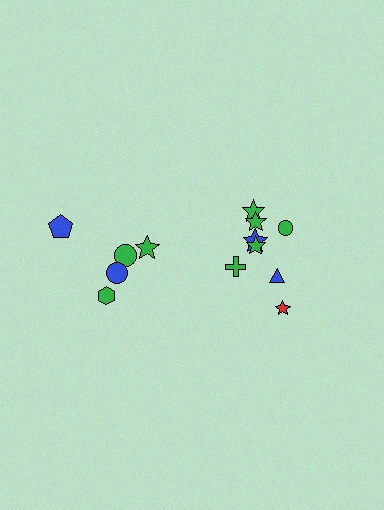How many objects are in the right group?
There are 8 objects.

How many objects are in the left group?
There are 5 objects.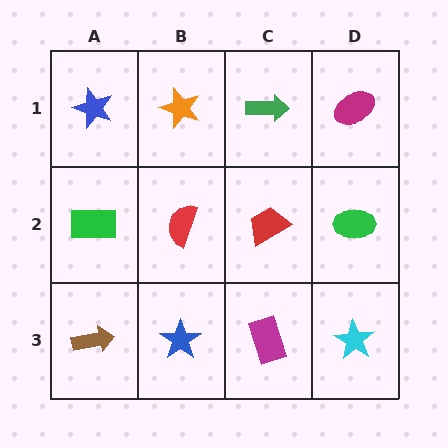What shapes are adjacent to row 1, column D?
A green ellipse (row 2, column D), a green arrow (row 1, column C).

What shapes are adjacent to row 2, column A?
A blue star (row 1, column A), a brown arrow (row 3, column A), a red semicircle (row 2, column B).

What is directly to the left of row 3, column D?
A magenta rectangle.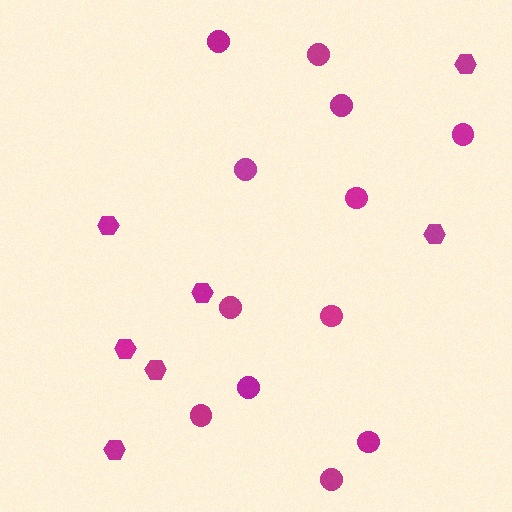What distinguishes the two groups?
There are 2 groups: one group of hexagons (7) and one group of circles (12).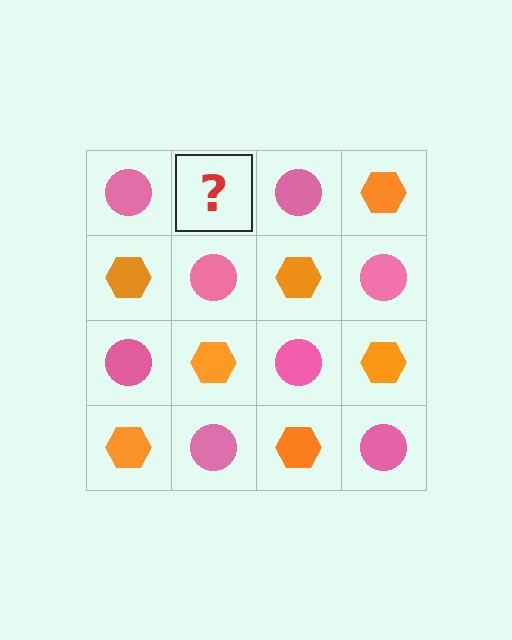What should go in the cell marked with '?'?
The missing cell should contain an orange hexagon.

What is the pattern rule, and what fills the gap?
The rule is that it alternates pink circle and orange hexagon in a checkerboard pattern. The gap should be filled with an orange hexagon.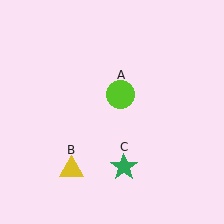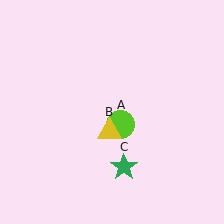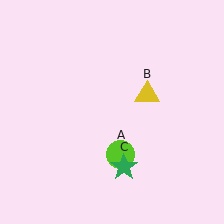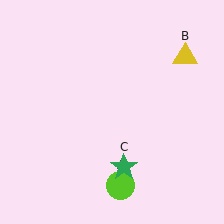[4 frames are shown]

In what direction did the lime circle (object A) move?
The lime circle (object A) moved down.